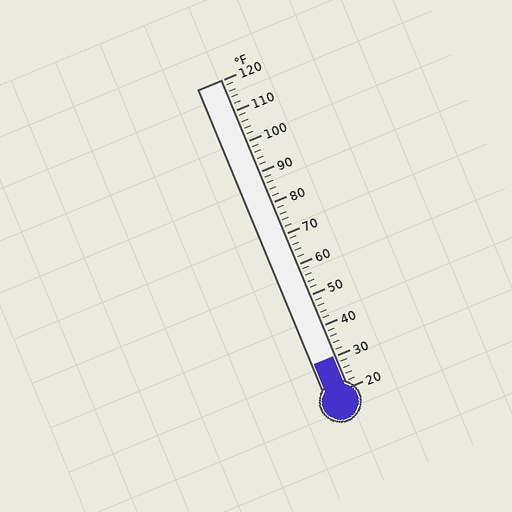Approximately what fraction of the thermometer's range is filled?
The thermometer is filled to approximately 10% of its range.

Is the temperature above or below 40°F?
The temperature is below 40°F.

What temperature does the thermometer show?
The thermometer shows approximately 30°F.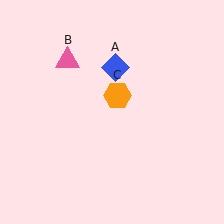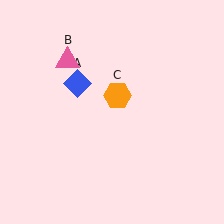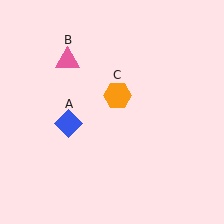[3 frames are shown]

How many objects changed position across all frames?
1 object changed position: blue diamond (object A).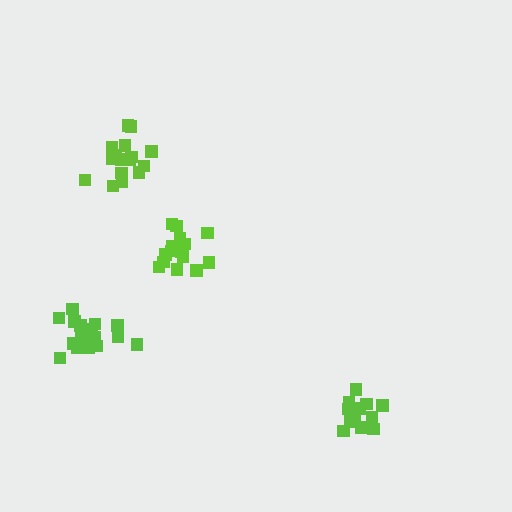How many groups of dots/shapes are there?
There are 4 groups.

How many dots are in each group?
Group 1: 16 dots, Group 2: 18 dots, Group 3: 13 dots, Group 4: 16 dots (63 total).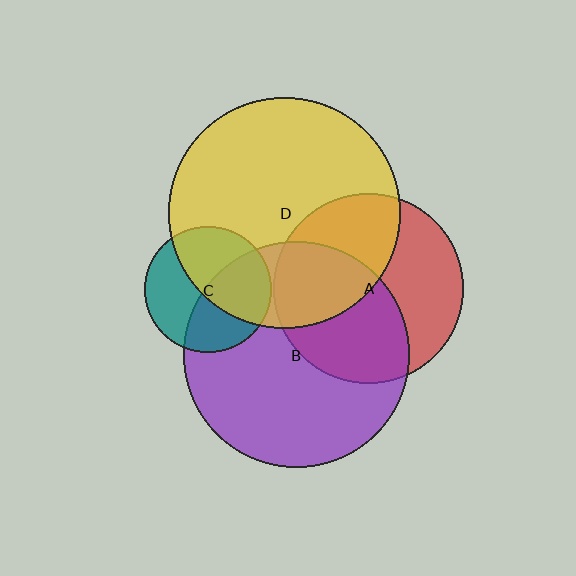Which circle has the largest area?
Circle D (yellow).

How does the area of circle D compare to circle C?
Approximately 3.4 times.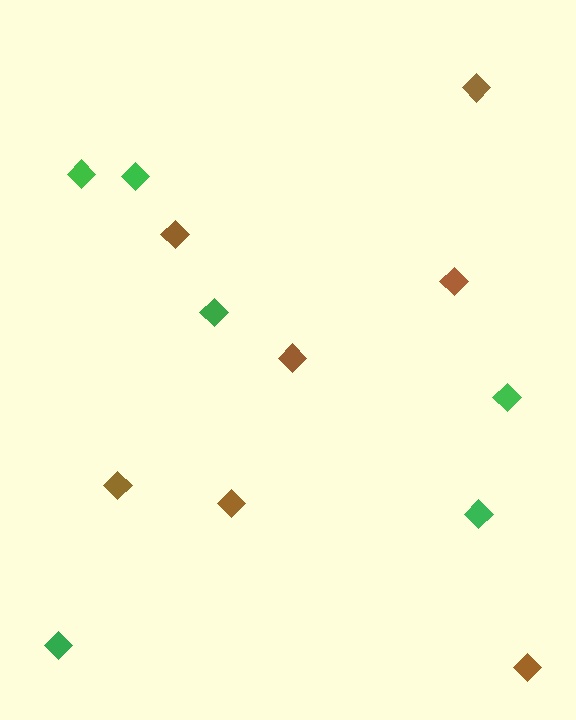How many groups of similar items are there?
There are 2 groups: one group of brown diamonds (7) and one group of green diamonds (6).